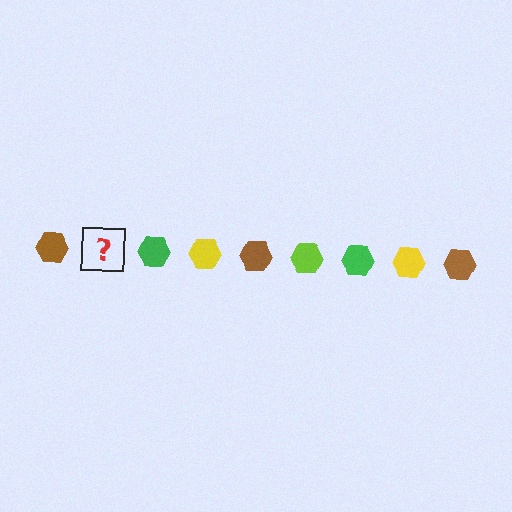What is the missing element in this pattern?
The missing element is a lime hexagon.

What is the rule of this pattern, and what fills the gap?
The rule is that the pattern cycles through brown, lime, green, yellow hexagons. The gap should be filled with a lime hexagon.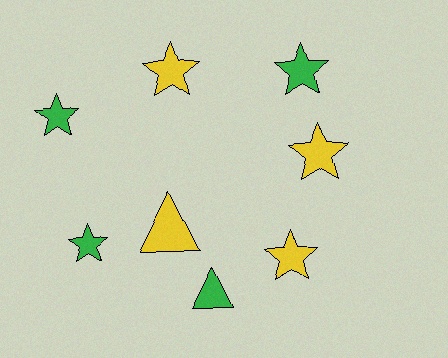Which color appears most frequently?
Green, with 4 objects.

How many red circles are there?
There are no red circles.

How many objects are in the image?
There are 8 objects.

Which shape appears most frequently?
Star, with 6 objects.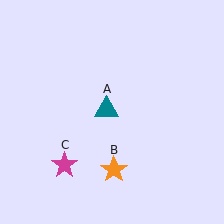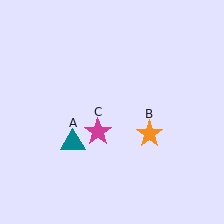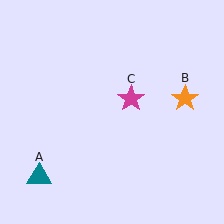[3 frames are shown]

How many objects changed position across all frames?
3 objects changed position: teal triangle (object A), orange star (object B), magenta star (object C).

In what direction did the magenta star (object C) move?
The magenta star (object C) moved up and to the right.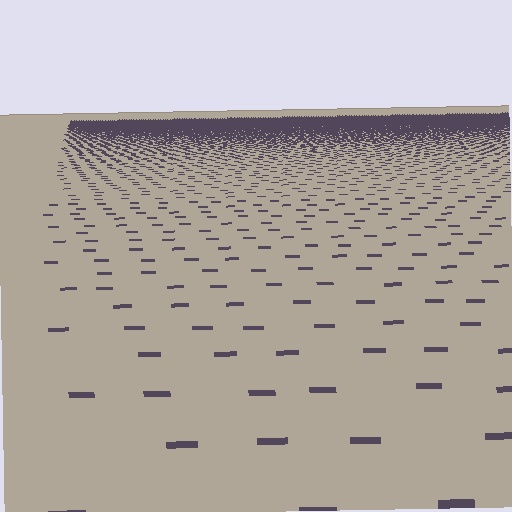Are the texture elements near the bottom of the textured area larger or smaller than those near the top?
Larger. Near the bottom, elements are closer to the viewer and appear at a bigger on-screen size.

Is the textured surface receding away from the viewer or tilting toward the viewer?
The surface is receding away from the viewer. Texture elements get smaller and denser toward the top.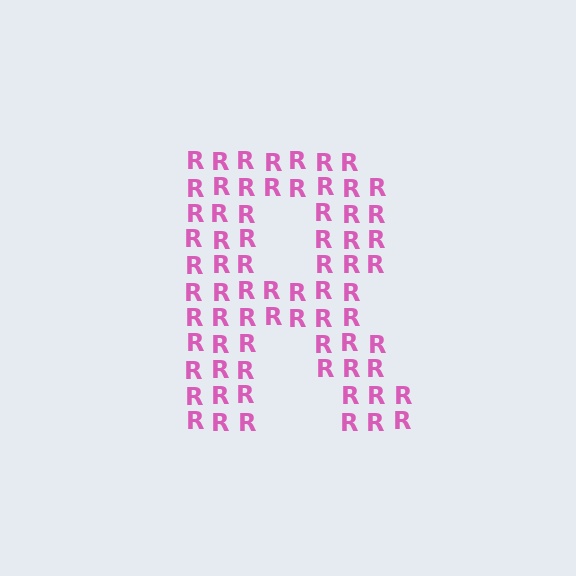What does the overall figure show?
The overall figure shows the letter R.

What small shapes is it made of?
It is made of small letter R's.